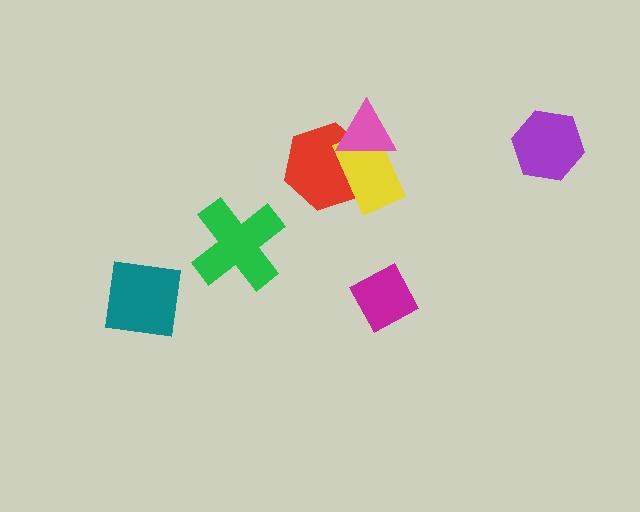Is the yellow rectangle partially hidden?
Yes, it is partially covered by another shape.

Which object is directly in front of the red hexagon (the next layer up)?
The yellow rectangle is directly in front of the red hexagon.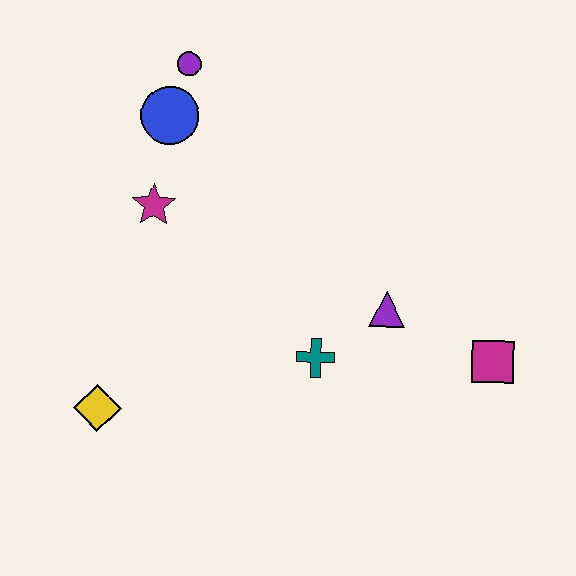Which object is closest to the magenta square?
The purple triangle is closest to the magenta square.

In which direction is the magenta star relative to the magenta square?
The magenta star is to the left of the magenta square.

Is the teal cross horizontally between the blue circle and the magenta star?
No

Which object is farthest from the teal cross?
The purple circle is farthest from the teal cross.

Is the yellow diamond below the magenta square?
Yes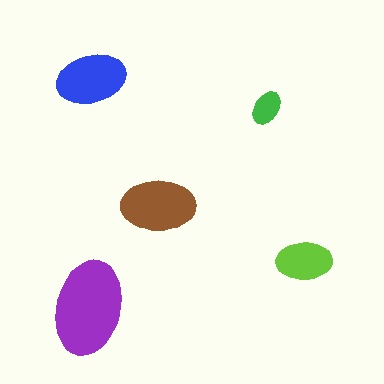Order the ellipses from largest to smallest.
the purple one, the brown one, the blue one, the lime one, the green one.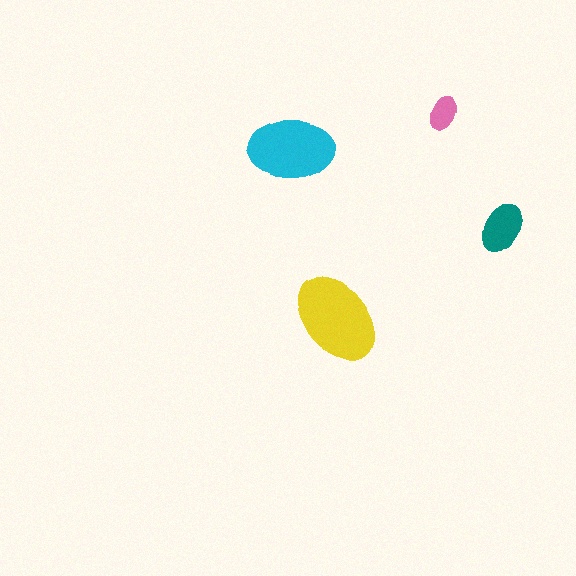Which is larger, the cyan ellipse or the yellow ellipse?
The yellow one.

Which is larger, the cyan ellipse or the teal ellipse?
The cyan one.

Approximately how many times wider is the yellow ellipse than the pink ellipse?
About 2.5 times wider.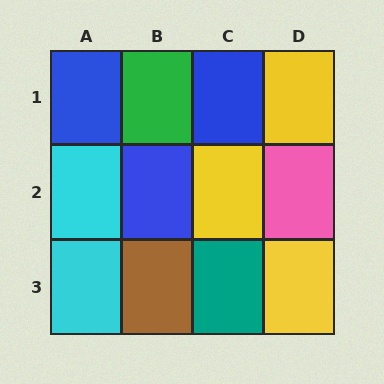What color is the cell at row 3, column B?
Brown.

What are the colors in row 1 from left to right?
Blue, green, blue, yellow.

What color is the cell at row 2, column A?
Cyan.